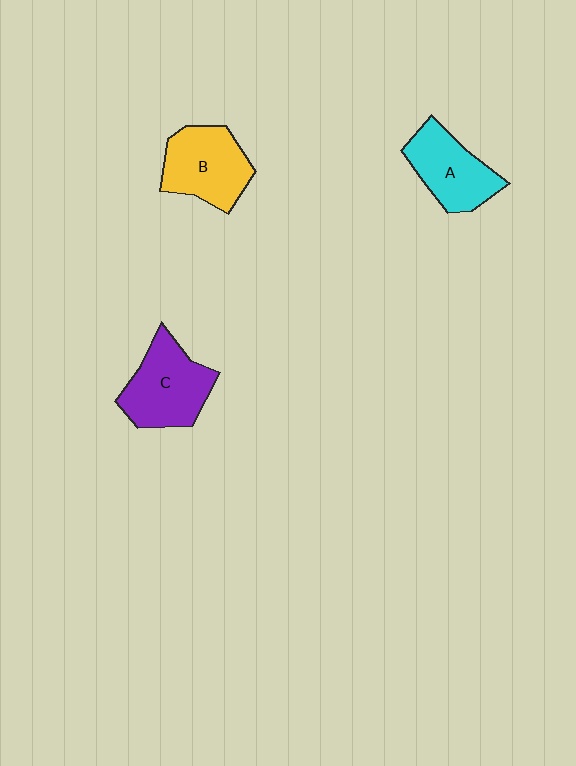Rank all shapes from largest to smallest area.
From largest to smallest: C (purple), B (yellow), A (cyan).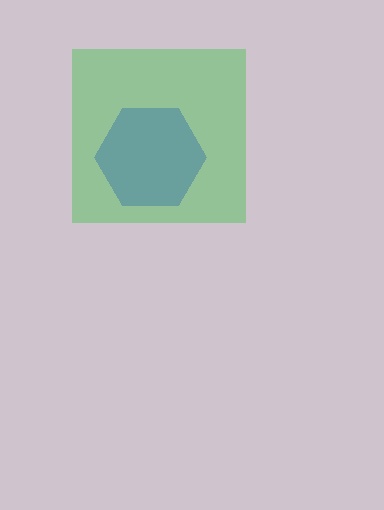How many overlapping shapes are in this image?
There are 2 overlapping shapes in the image.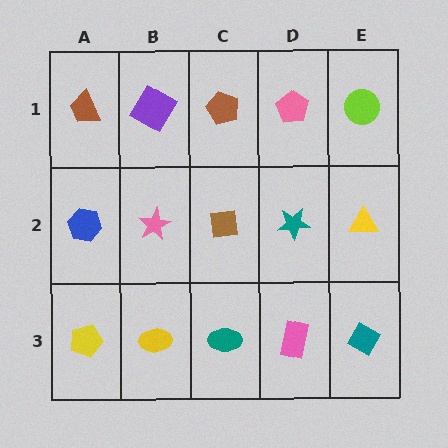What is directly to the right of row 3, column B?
A teal ellipse.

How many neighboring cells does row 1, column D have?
3.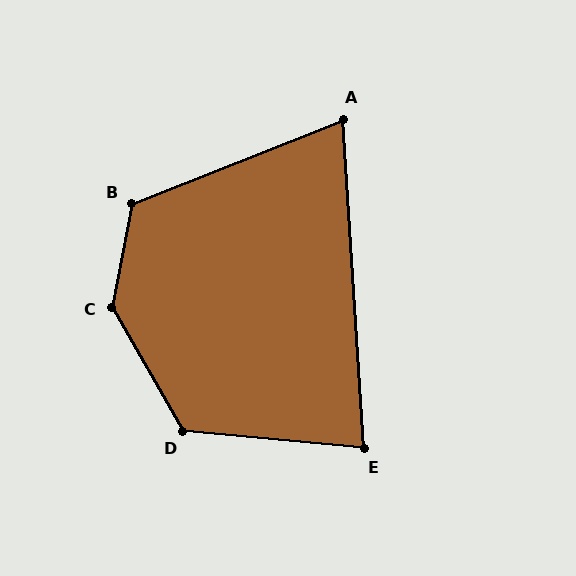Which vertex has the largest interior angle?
C, at approximately 139 degrees.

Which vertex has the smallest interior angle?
A, at approximately 72 degrees.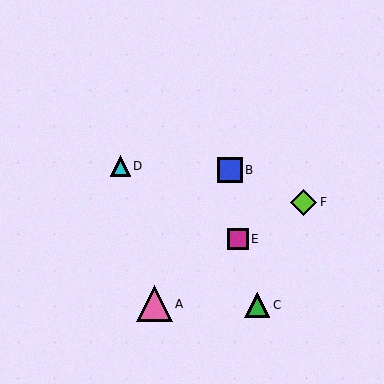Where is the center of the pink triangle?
The center of the pink triangle is at (155, 304).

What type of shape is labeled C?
Shape C is a green triangle.